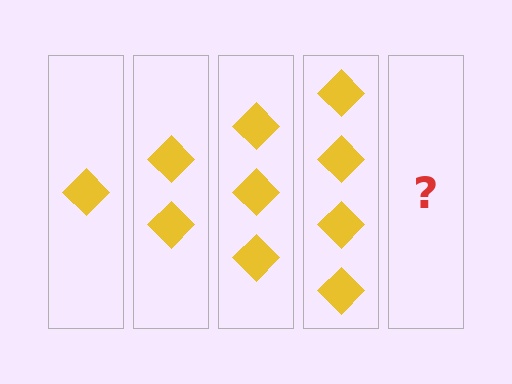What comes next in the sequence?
The next element should be 5 diamonds.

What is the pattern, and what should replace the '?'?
The pattern is that each step adds one more diamond. The '?' should be 5 diamonds.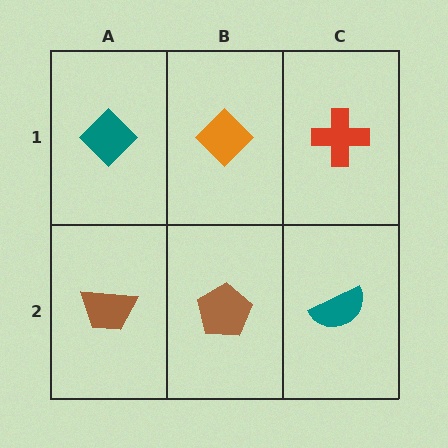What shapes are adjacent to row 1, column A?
A brown trapezoid (row 2, column A), an orange diamond (row 1, column B).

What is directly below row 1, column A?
A brown trapezoid.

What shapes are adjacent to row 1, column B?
A brown pentagon (row 2, column B), a teal diamond (row 1, column A), a red cross (row 1, column C).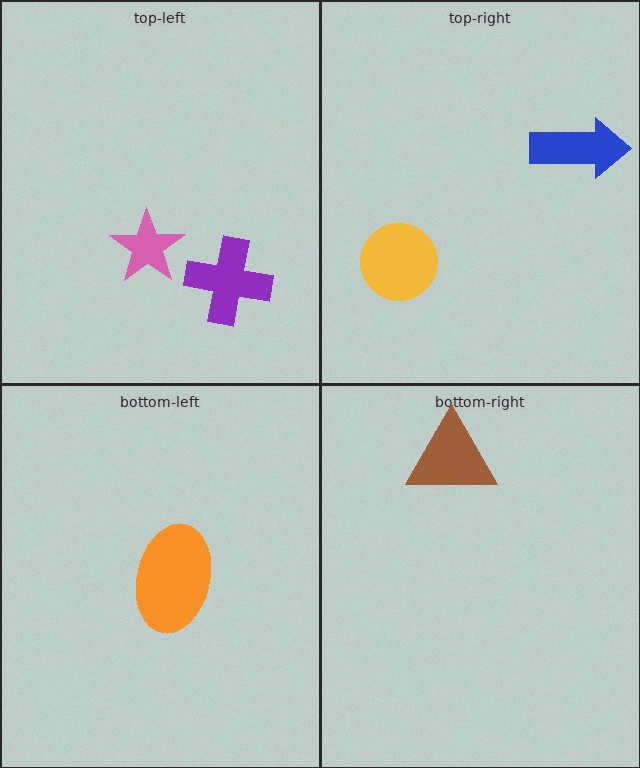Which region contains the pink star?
The top-left region.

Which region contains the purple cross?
The top-left region.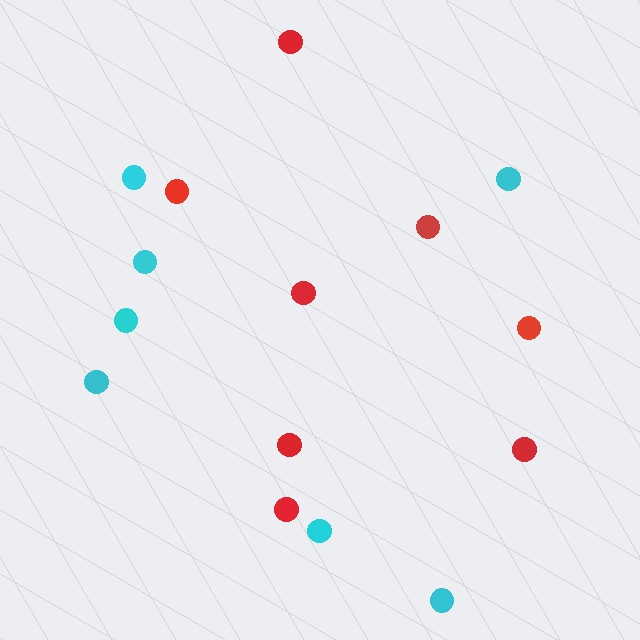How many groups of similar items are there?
There are 2 groups: one group of red circles (8) and one group of cyan circles (7).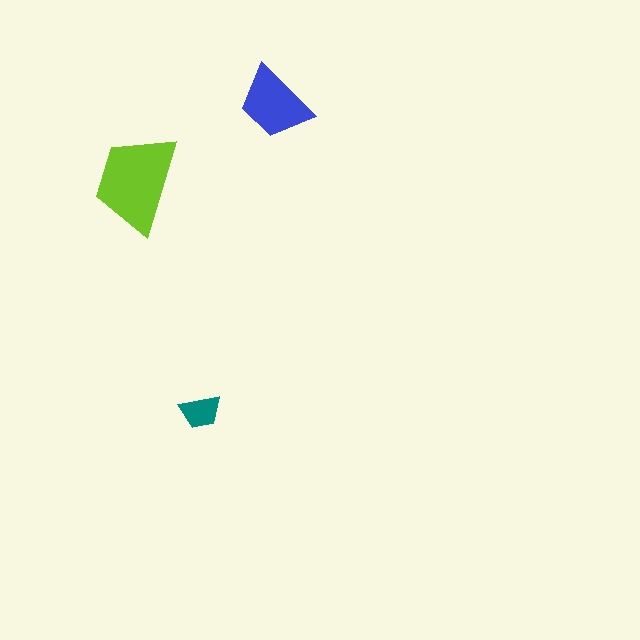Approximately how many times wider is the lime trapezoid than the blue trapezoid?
About 1.5 times wider.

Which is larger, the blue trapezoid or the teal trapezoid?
The blue one.